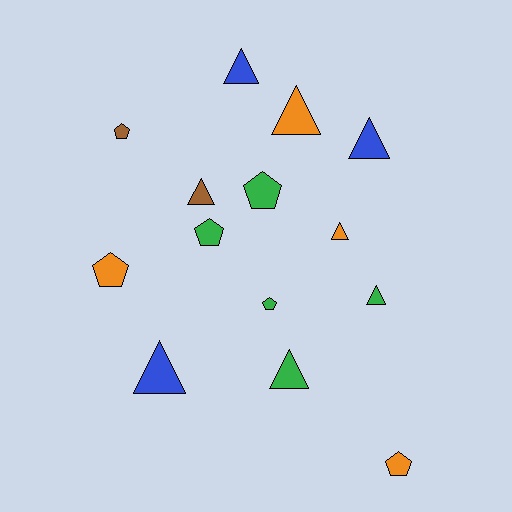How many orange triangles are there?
There are 2 orange triangles.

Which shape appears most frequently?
Triangle, with 8 objects.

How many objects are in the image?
There are 14 objects.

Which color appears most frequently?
Green, with 5 objects.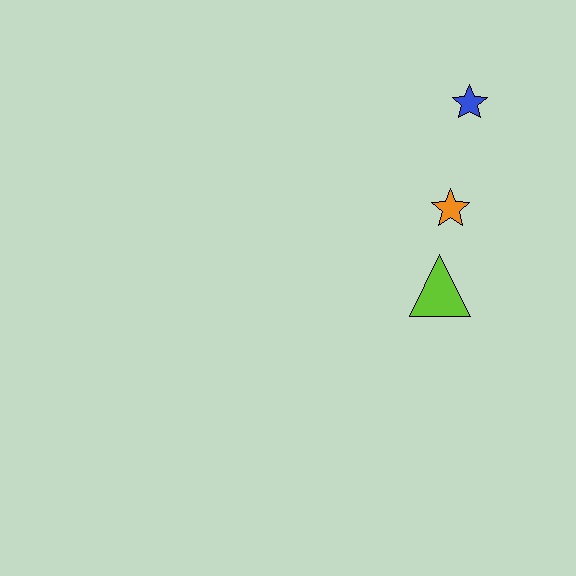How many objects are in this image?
There are 3 objects.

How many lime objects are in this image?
There is 1 lime object.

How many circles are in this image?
There are no circles.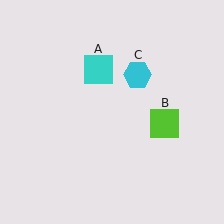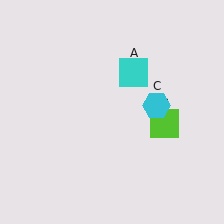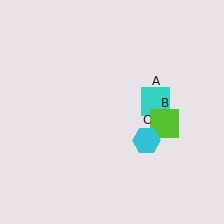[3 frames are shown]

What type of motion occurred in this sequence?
The cyan square (object A), cyan hexagon (object C) rotated clockwise around the center of the scene.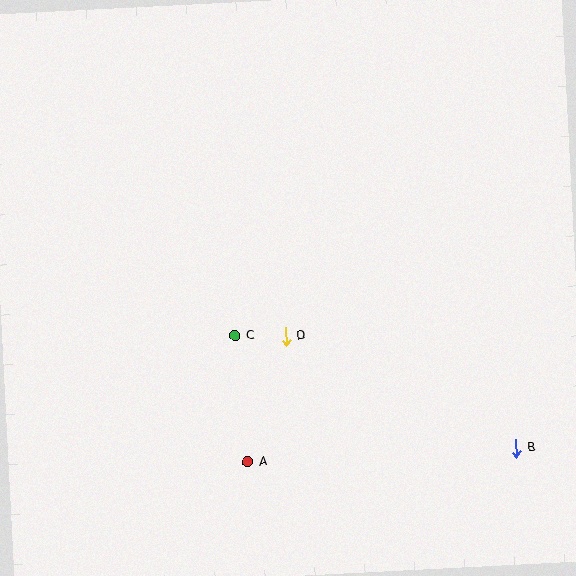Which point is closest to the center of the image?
Point D at (286, 337) is closest to the center.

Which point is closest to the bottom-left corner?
Point A is closest to the bottom-left corner.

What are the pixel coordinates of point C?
Point C is at (235, 335).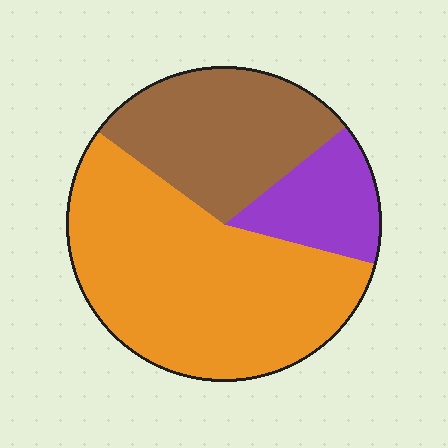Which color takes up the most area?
Orange, at roughly 55%.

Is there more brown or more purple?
Brown.